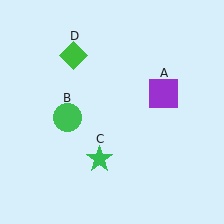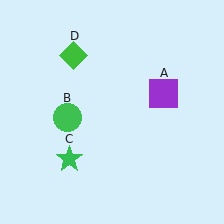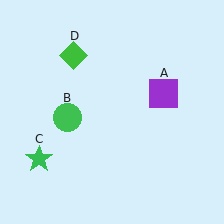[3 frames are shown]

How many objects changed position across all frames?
1 object changed position: green star (object C).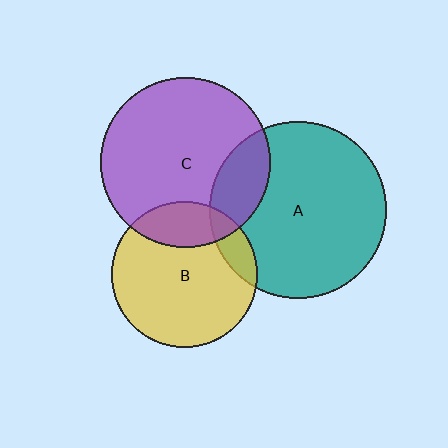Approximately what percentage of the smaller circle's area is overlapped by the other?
Approximately 20%.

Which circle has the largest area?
Circle A (teal).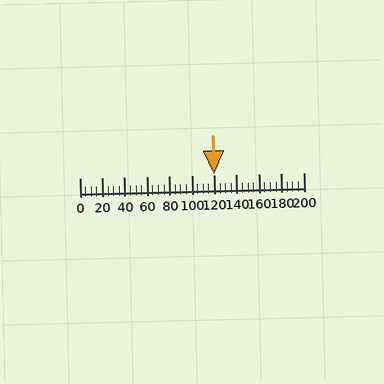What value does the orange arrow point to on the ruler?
The orange arrow points to approximately 120.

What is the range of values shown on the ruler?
The ruler shows values from 0 to 200.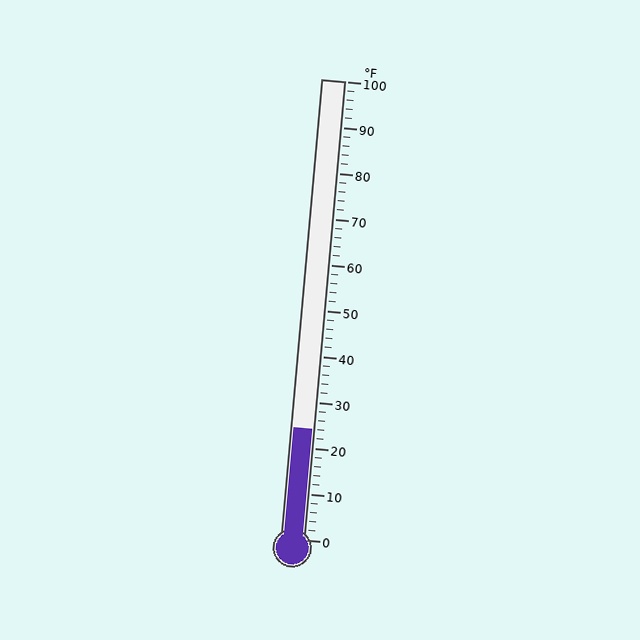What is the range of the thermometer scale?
The thermometer scale ranges from 0°F to 100°F.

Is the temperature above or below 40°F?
The temperature is below 40°F.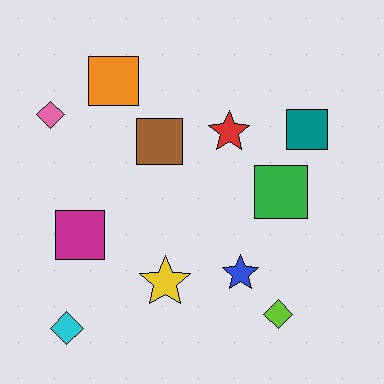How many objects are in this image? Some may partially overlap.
There are 11 objects.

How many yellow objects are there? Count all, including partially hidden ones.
There is 1 yellow object.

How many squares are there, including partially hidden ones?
There are 5 squares.